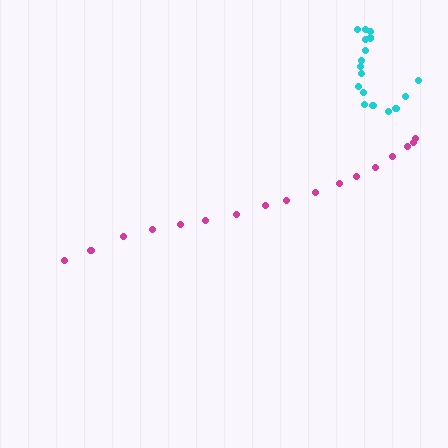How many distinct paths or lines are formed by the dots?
There are 2 distinct paths.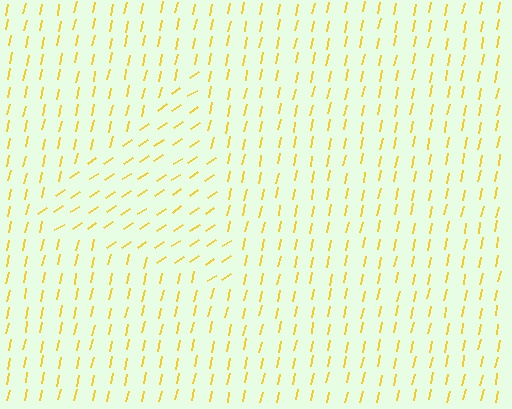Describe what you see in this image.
The image is filled with small yellow line segments. A triangle region in the image has lines oriented differently from the surrounding lines, creating a visible texture boundary.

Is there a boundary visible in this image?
Yes, there is a texture boundary formed by a change in line orientation.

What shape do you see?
I see a triangle.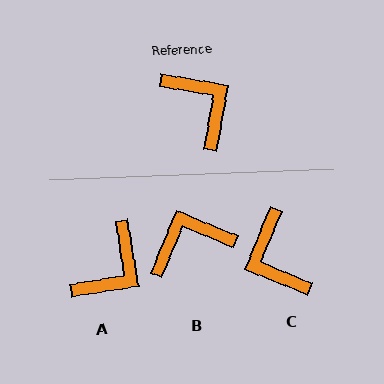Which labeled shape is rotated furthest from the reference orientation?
C, about 167 degrees away.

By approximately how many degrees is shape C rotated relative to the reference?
Approximately 167 degrees counter-clockwise.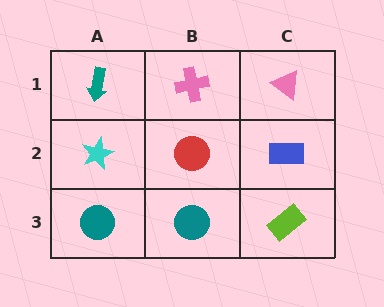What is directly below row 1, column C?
A blue rectangle.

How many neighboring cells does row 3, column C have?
2.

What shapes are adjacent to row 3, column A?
A cyan star (row 2, column A), a teal circle (row 3, column B).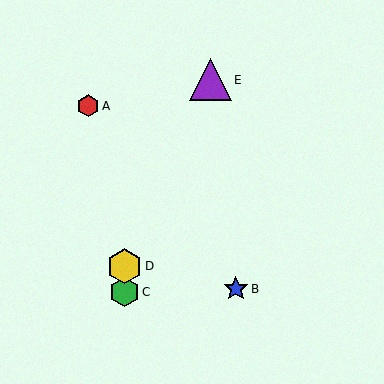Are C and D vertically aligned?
Yes, both are at x≈125.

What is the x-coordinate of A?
Object A is at x≈88.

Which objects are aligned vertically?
Objects C, D are aligned vertically.